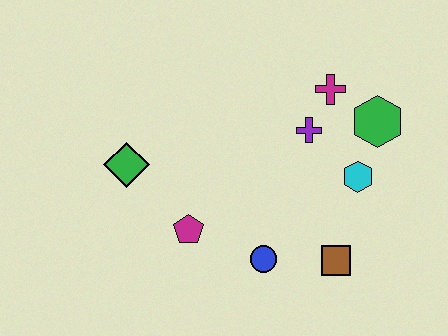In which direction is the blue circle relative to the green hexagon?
The blue circle is below the green hexagon.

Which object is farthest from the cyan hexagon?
The green diamond is farthest from the cyan hexagon.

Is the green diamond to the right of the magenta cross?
No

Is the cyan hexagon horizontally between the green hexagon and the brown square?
Yes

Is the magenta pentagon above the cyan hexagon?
No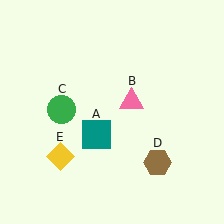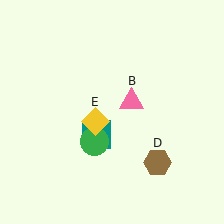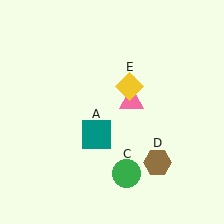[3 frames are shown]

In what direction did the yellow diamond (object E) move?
The yellow diamond (object E) moved up and to the right.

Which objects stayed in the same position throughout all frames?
Teal square (object A) and pink triangle (object B) and brown hexagon (object D) remained stationary.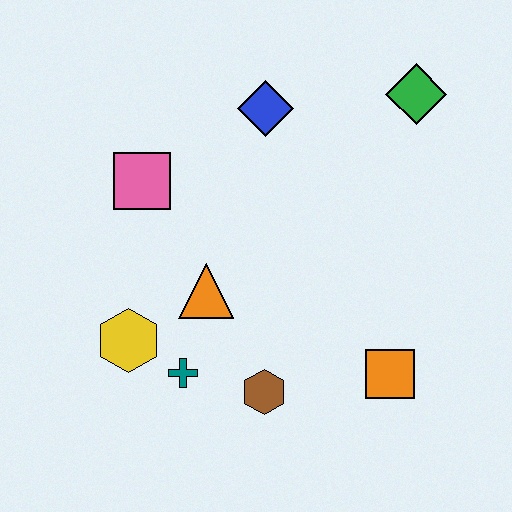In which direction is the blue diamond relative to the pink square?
The blue diamond is to the right of the pink square.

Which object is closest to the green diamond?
The blue diamond is closest to the green diamond.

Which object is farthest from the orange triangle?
The green diamond is farthest from the orange triangle.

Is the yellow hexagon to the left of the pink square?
Yes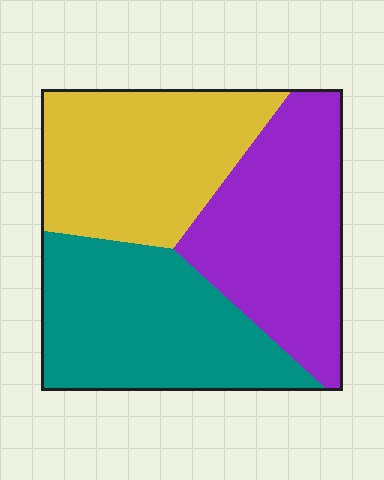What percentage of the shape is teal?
Teal covers 34% of the shape.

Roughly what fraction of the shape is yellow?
Yellow covers 32% of the shape.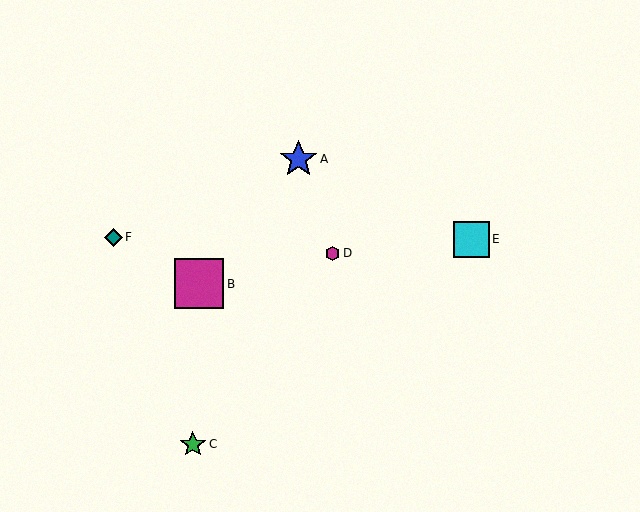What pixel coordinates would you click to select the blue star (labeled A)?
Click at (299, 159) to select the blue star A.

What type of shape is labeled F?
Shape F is a teal diamond.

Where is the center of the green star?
The center of the green star is at (193, 444).